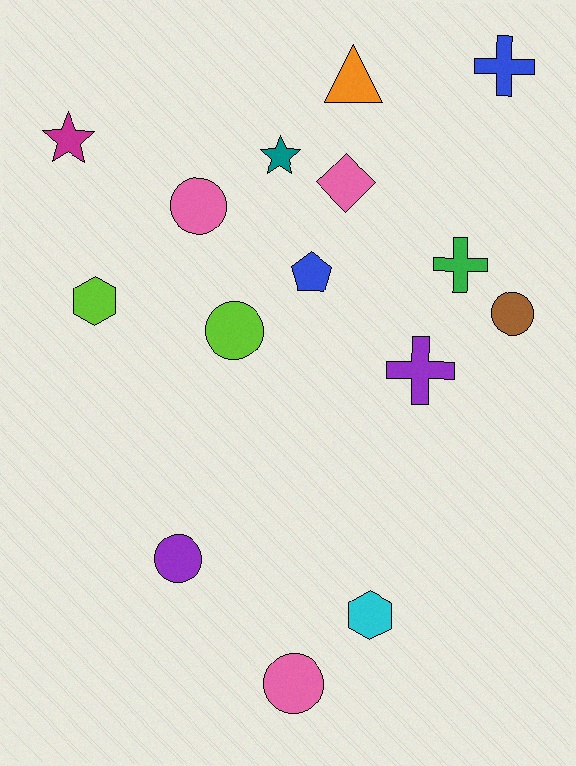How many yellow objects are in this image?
There are no yellow objects.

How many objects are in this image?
There are 15 objects.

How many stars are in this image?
There are 2 stars.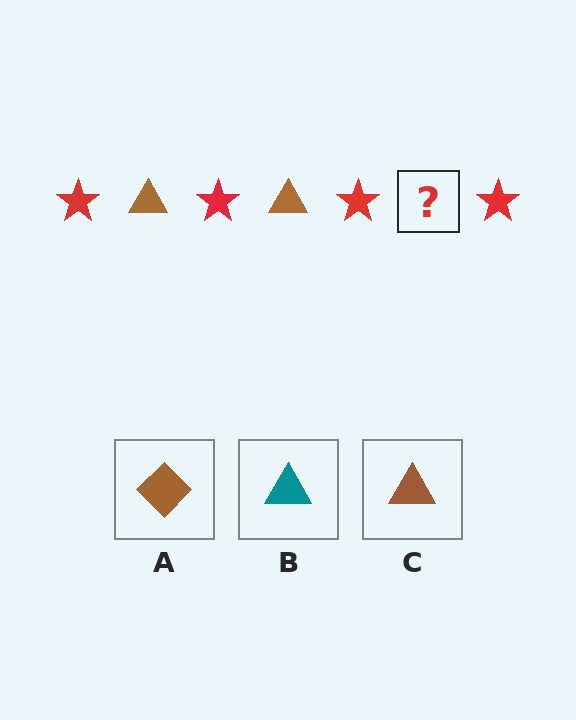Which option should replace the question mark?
Option C.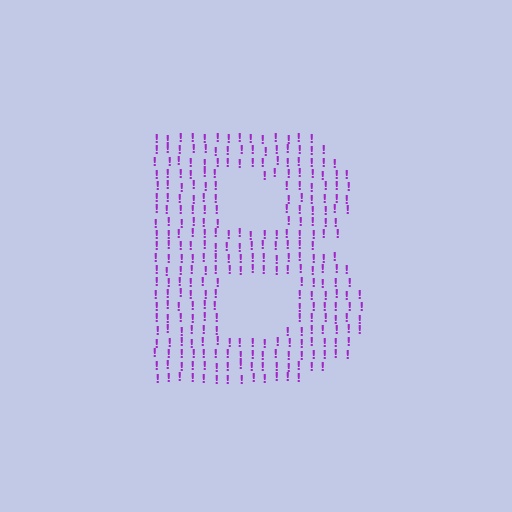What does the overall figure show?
The overall figure shows the letter B.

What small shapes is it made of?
It is made of small exclamation marks.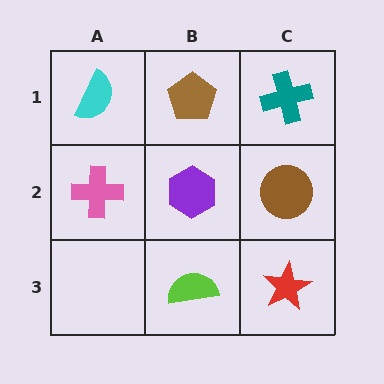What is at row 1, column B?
A brown pentagon.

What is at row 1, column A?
A cyan semicircle.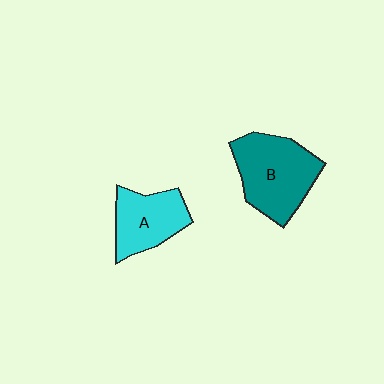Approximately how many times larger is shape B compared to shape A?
Approximately 1.4 times.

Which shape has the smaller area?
Shape A (cyan).